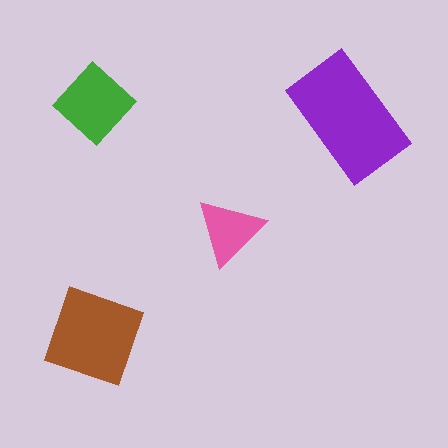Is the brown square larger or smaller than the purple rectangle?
Smaller.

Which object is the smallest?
The pink triangle.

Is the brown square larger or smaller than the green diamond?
Larger.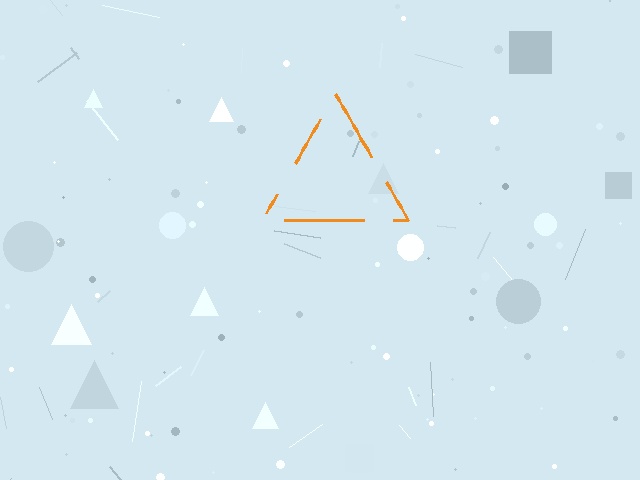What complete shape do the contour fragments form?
The contour fragments form a triangle.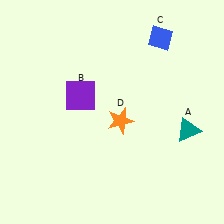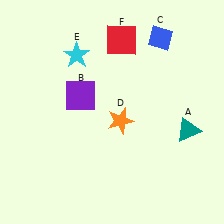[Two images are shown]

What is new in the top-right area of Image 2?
A red square (F) was added in the top-right area of Image 2.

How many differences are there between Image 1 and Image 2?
There are 2 differences between the two images.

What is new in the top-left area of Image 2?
A cyan star (E) was added in the top-left area of Image 2.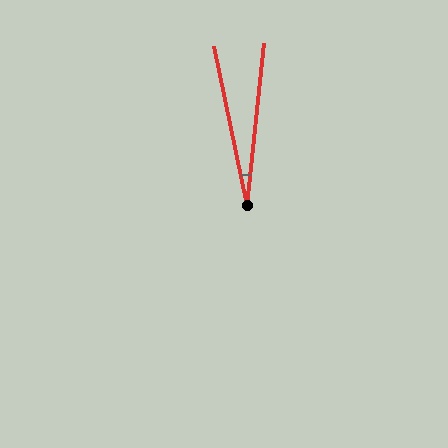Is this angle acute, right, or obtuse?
It is acute.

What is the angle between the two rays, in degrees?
Approximately 17 degrees.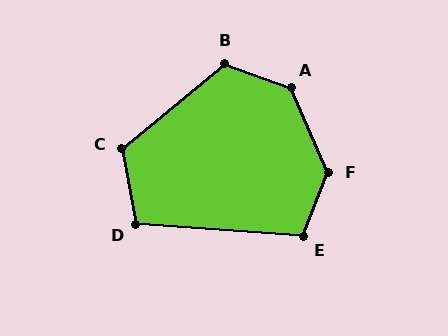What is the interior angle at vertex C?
Approximately 119 degrees (obtuse).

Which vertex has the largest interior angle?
F, at approximately 135 degrees.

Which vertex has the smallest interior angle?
D, at approximately 105 degrees.